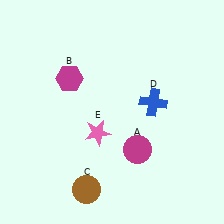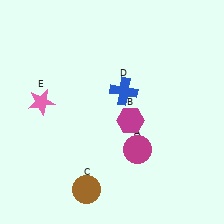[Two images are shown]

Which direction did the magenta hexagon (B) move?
The magenta hexagon (B) moved right.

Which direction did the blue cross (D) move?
The blue cross (D) moved left.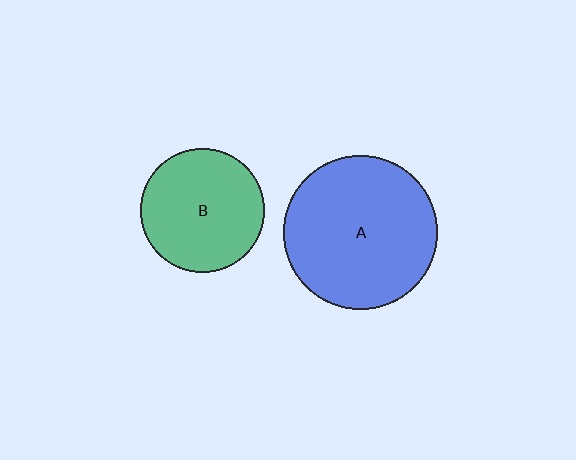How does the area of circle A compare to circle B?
Approximately 1.5 times.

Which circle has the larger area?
Circle A (blue).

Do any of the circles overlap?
No, none of the circles overlap.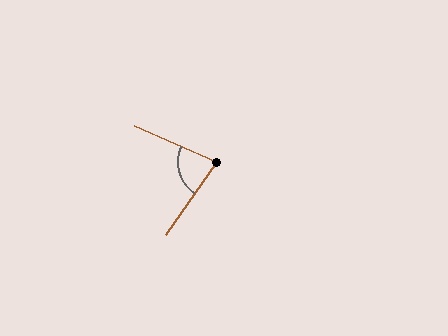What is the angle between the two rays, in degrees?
Approximately 79 degrees.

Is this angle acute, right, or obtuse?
It is acute.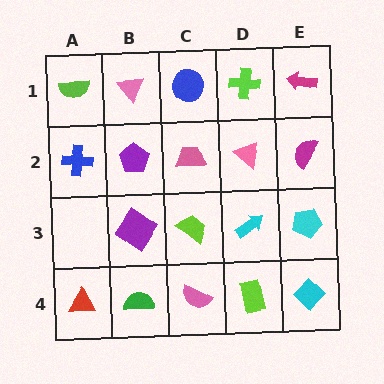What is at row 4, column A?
A red triangle.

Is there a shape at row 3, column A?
No, that cell is empty.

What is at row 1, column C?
A blue circle.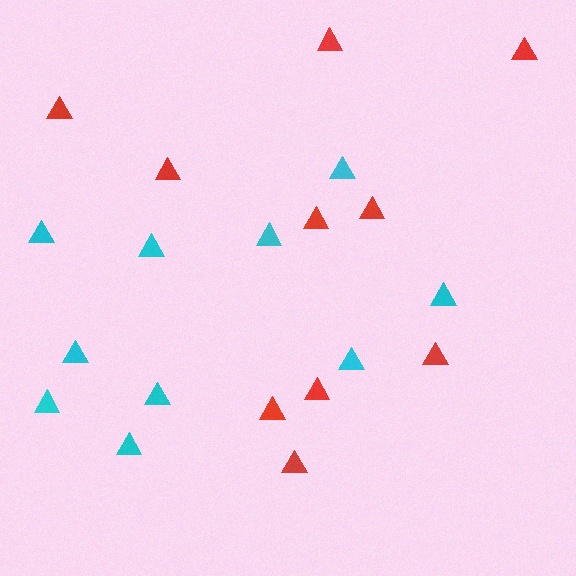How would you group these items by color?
There are 2 groups: one group of red triangles (10) and one group of cyan triangles (10).